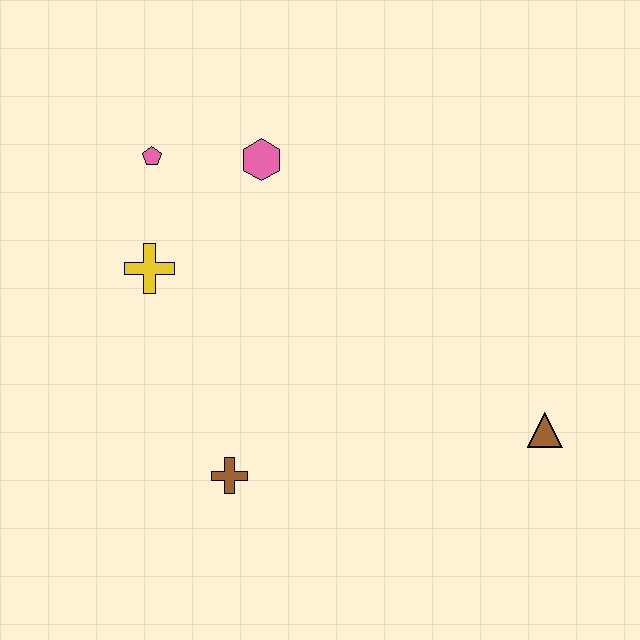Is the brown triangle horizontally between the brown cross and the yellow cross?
No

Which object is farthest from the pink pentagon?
The brown triangle is farthest from the pink pentagon.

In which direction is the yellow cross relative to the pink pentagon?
The yellow cross is below the pink pentagon.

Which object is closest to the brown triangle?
The brown cross is closest to the brown triangle.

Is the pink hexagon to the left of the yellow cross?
No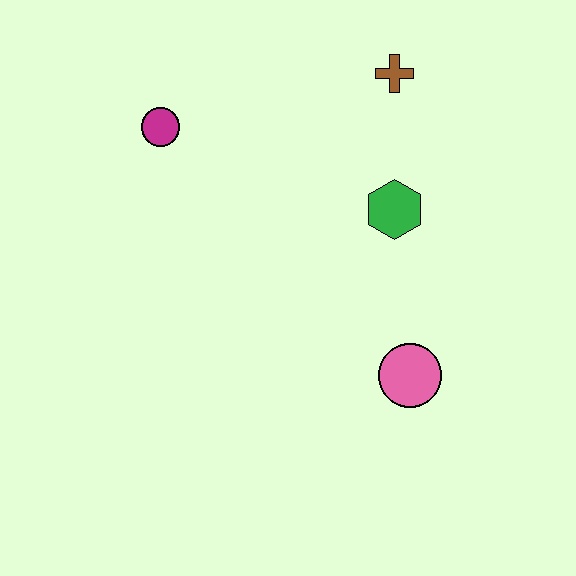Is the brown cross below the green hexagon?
No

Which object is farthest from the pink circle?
The magenta circle is farthest from the pink circle.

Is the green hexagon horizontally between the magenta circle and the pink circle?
Yes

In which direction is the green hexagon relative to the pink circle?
The green hexagon is above the pink circle.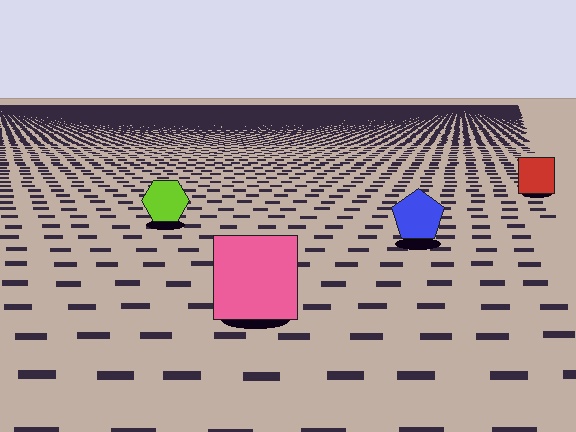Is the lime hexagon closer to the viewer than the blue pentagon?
No. The blue pentagon is closer — you can tell from the texture gradient: the ground texture is coarser near it.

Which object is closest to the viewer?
The pink square is closest. The texture marks near it are larger and more spread out.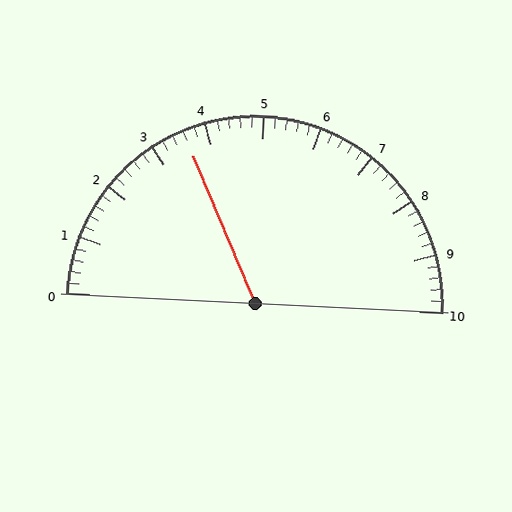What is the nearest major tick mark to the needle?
The nearest major tick mark is 4.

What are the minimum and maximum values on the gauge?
The gauge ranges from 0 to 10.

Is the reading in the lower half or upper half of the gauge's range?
The reading is in the lower half of the range (0 to 10).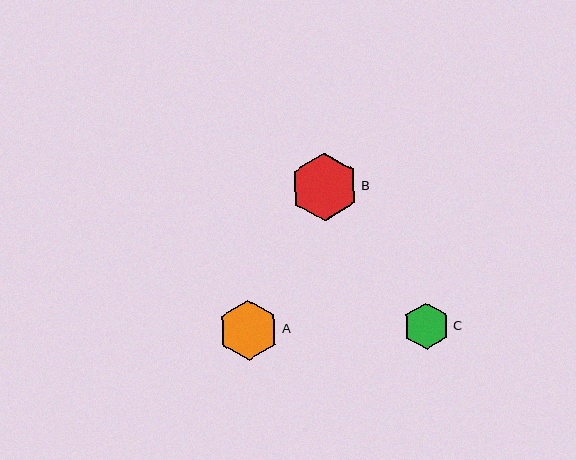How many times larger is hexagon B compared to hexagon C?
Hexagon B is approximately 1.5 times the size of hexagon C.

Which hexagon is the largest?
Hexagon B is the largest with a size of approximately 68 pixels.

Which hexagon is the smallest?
Hexagon C is the smallest with a size of approximately 46 pixels.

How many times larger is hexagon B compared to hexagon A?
Hexagon B is approximately 1.1 times the size of hexagon A.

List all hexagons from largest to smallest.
From largest to smallest: B, A, C.